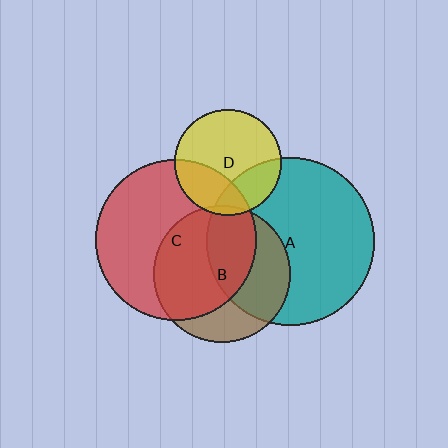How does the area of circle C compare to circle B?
Approximately 1.4 times.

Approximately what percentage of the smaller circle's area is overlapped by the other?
Approximately 5%.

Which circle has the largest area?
Circle A (teal).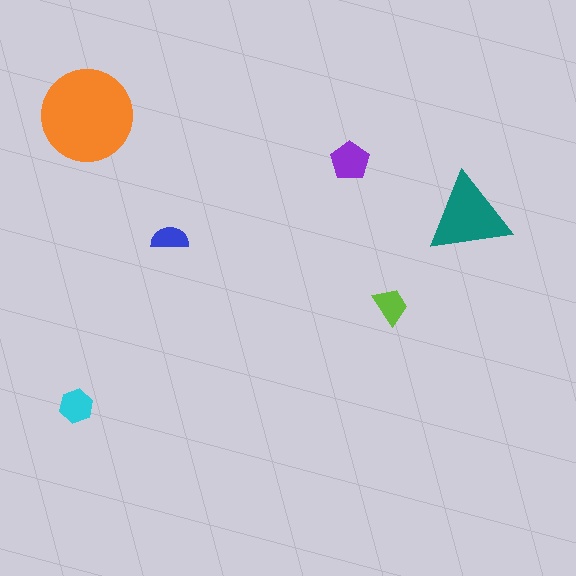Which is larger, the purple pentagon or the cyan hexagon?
The purple pentagon.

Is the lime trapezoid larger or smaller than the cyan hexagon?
Smaller.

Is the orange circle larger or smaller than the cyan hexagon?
Larger.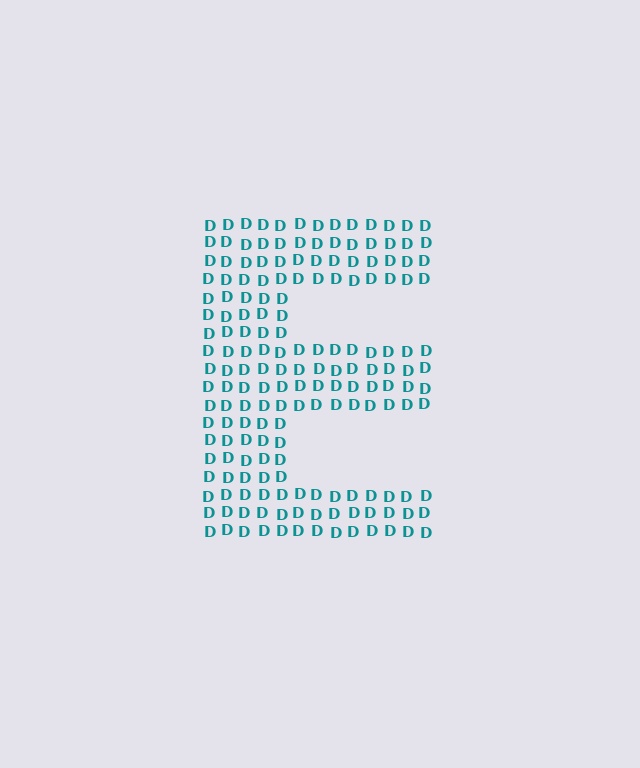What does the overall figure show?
The overall figure shows the letter E.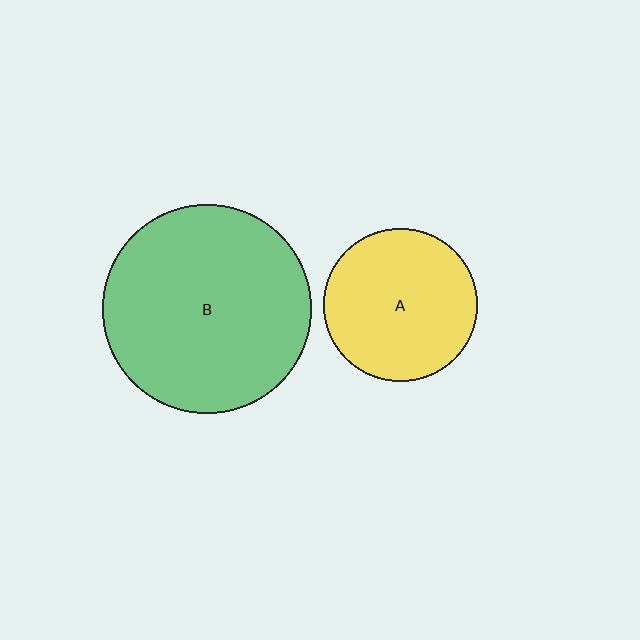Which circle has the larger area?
Circle B (green).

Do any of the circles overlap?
No, none of the circles overlap.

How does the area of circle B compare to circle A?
Approximately 1.9 times.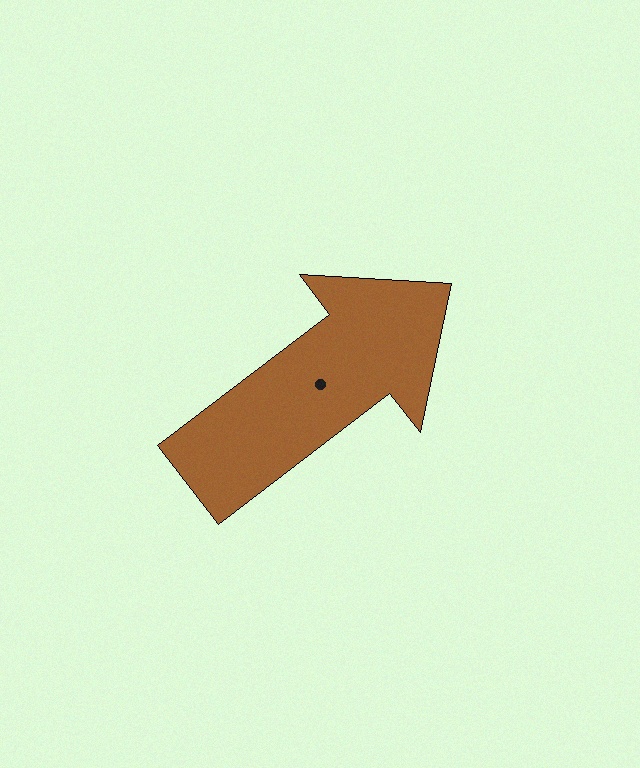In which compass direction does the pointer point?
Northeast.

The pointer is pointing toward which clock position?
Roughly 2 o'clock.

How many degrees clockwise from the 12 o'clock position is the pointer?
Approximately 53 degrees.